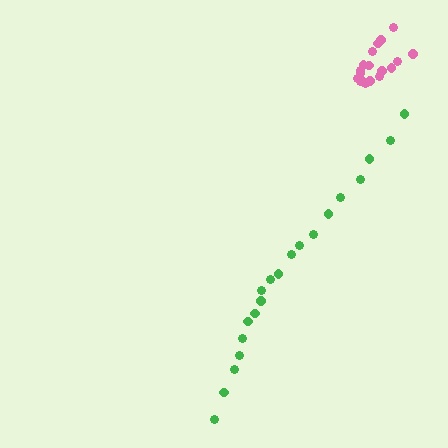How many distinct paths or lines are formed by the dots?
There are 2 distinct paths.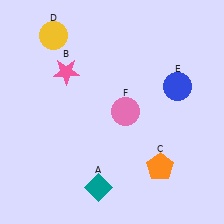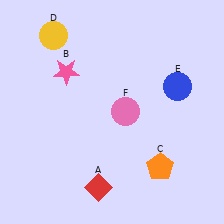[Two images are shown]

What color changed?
The diamond (A) changed from teal in Image 1 to red in Image 2.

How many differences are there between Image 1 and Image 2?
There is 1 difference between the two images.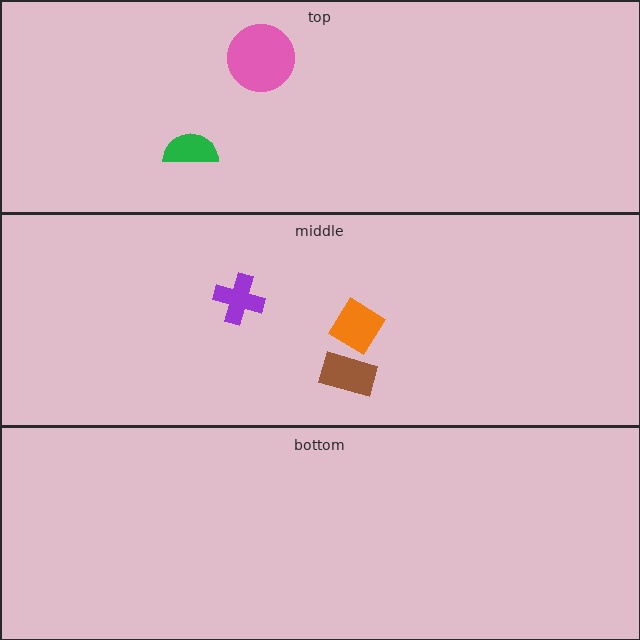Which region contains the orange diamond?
The middle region.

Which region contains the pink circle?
The top region.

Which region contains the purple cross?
The middle region.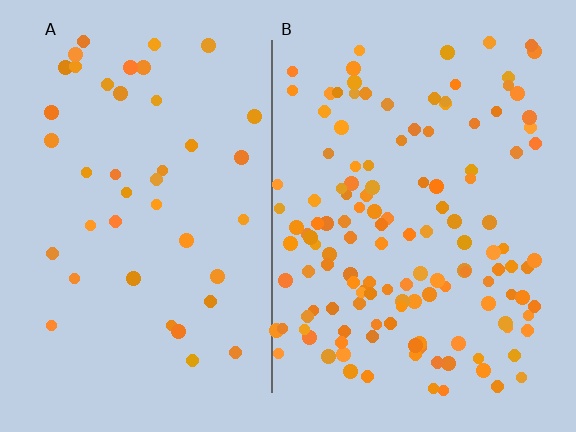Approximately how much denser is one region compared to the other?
Approximately 3.3× — region B over region A.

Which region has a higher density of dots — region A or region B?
B (the right).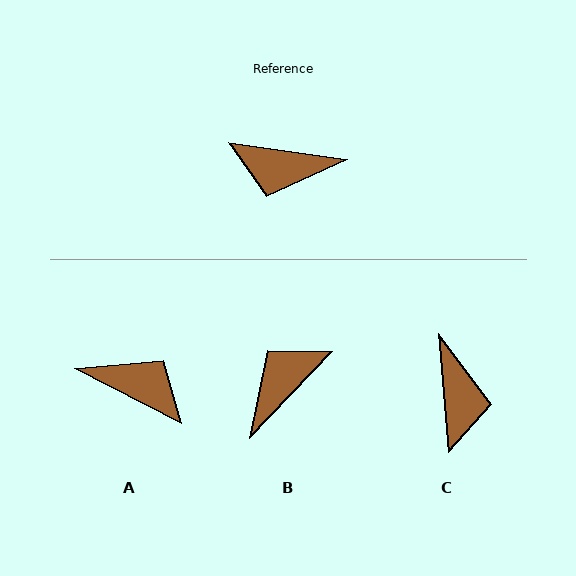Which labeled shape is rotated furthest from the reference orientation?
A, about 161 degrees away.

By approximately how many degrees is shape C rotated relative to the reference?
Approximately 103 degrees counter-clockwise.